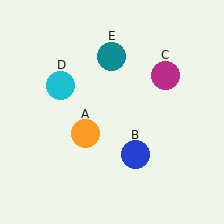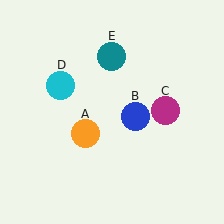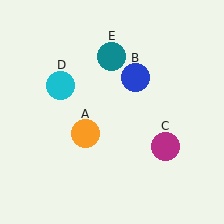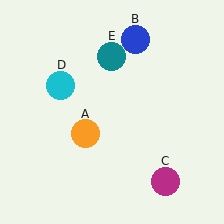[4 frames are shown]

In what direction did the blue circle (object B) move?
The blue circle (object B) moved up.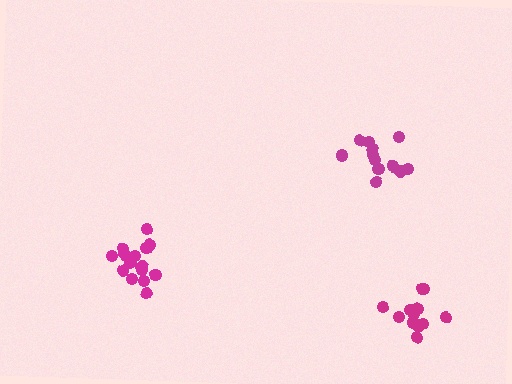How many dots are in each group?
Group 1: 14 dots, Group 2: 15 dots, Group 3: 12 dots (41 total).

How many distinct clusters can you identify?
There are 3 distinct clusters.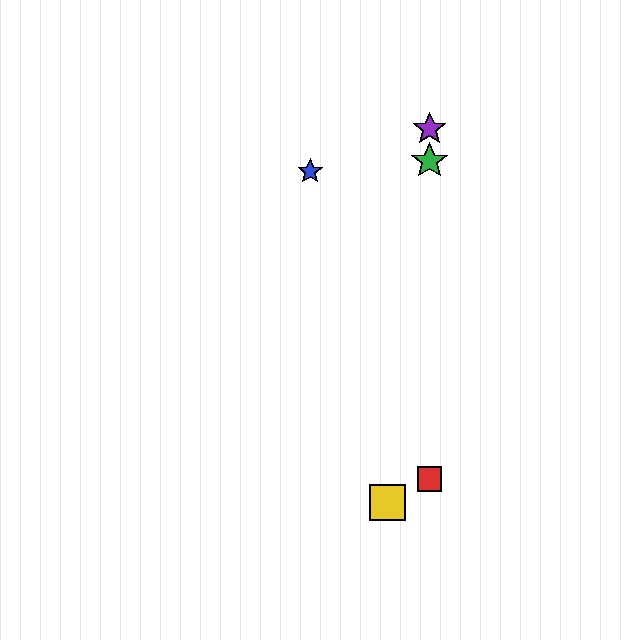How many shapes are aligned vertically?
3 shapes (the red square, the green star, the purple star) are aligned vertically.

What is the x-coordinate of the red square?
The red square is at x≈430.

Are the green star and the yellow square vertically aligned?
No, the green star is at x≈430 and the yellow square is at x≈387.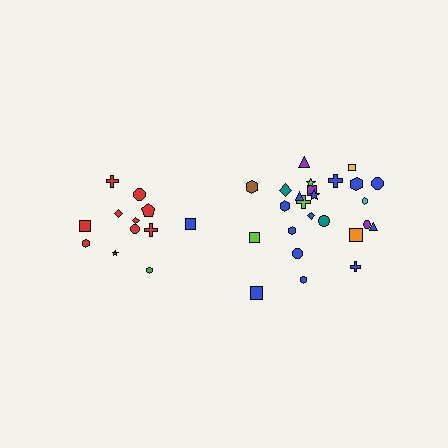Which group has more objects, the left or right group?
The right group.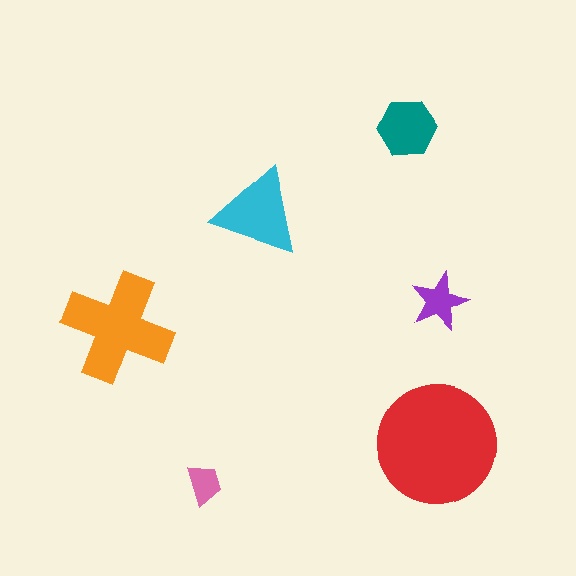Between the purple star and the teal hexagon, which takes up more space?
The teal hexagon.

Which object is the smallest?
The pink trapezoid.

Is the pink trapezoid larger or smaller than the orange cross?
Smaller.